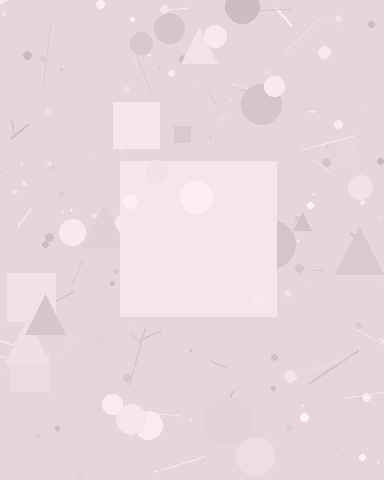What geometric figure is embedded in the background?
A square is embedded in the background.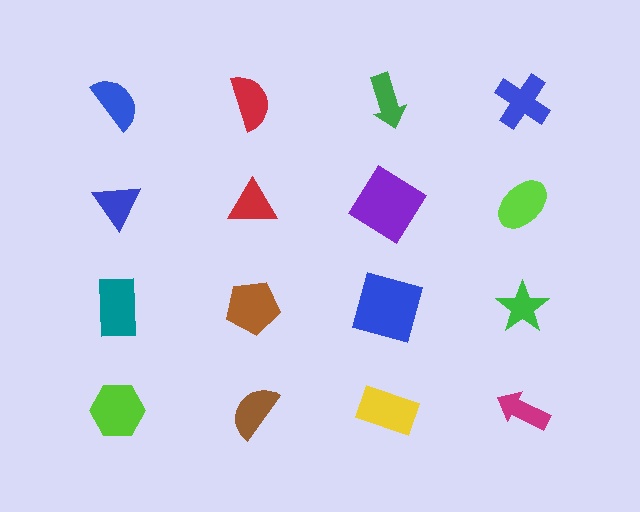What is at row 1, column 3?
A green arrow.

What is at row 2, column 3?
A purple diamond.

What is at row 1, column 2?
A red semicircle.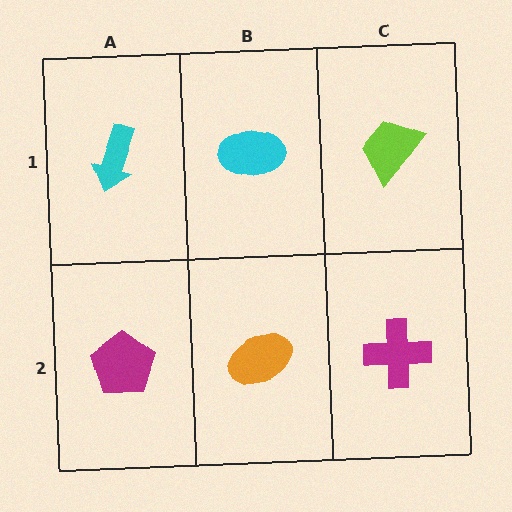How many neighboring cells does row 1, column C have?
2.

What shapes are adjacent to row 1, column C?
A magenta cross (row 2, column C), a cyan ellipse (row 1, column B).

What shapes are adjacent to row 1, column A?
A magenta pentagon (row 2, column A), a cyan ellipse (row 1, column B).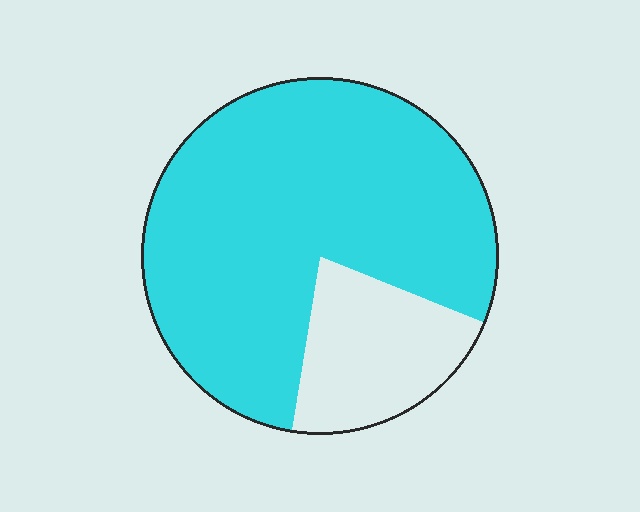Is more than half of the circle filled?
Yes.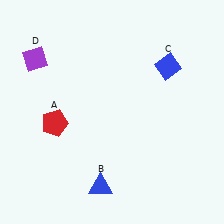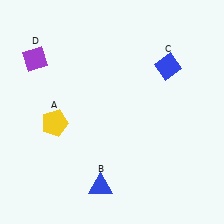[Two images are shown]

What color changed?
The pentagon (A) changed from red in Image 1 to yellow in Image 2.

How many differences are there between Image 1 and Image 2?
There is 1 difference between the two images.